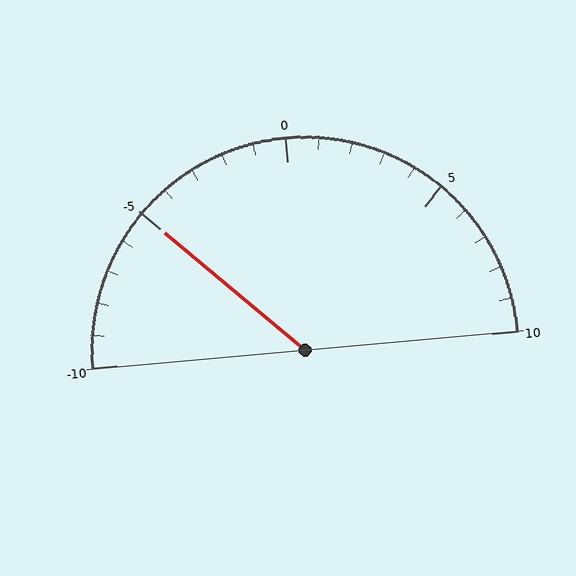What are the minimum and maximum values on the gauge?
The gauge ranges from -10 to 10.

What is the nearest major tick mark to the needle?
The nearest major tick mark is -5.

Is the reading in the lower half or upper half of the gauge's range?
The reading is in the lower half of the range (-10 to 10).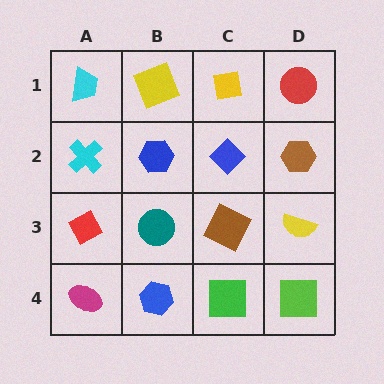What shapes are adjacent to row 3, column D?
A brown hexagon (row 2, column D), a lime square (row 4, column D), a brown square (row 3, column C).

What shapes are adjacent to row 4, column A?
A red diamond (row 3, column A), a blue hexagon (row 4, column B).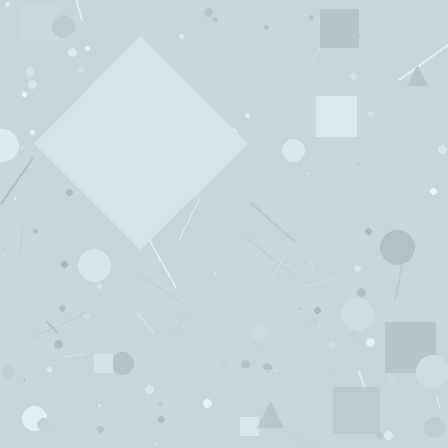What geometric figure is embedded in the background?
A diamond is embedded in the background.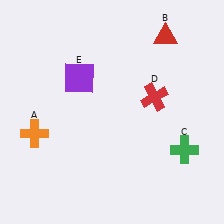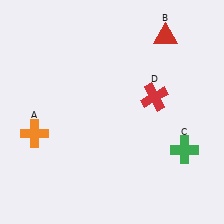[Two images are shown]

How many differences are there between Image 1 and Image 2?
There is 1 difference between the two images.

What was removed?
The purple square (E) was removed in Image 2.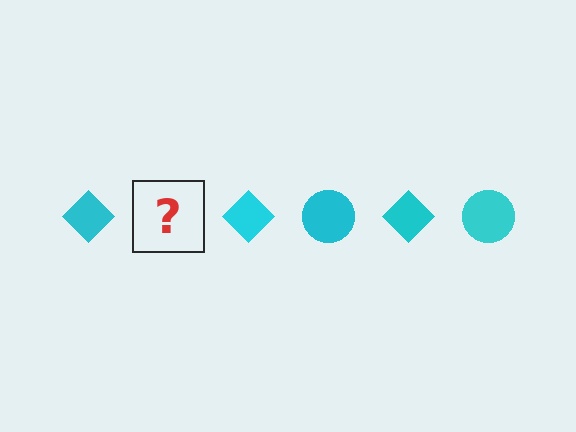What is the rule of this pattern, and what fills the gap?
The rule is that the pattern cycles through diamond, circle shapes in cyan. The gap should be filled with a cyan circle.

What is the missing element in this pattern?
The missing element is a cyan circle.